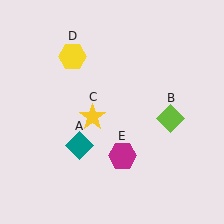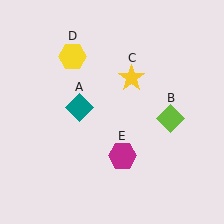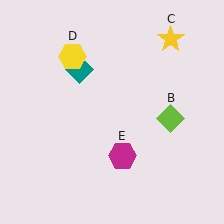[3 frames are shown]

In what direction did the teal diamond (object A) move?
The teal diamond (object A) moved up.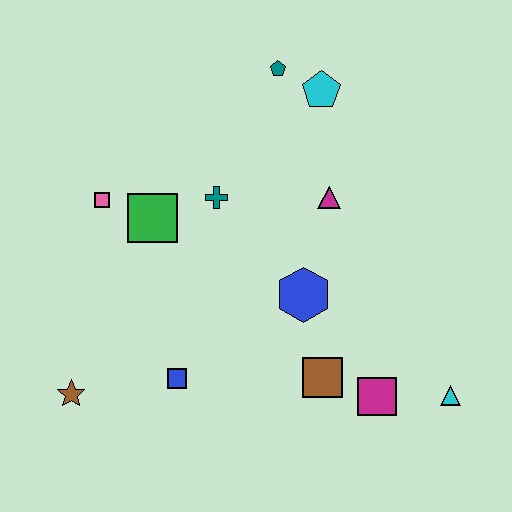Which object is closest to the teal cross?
The green square is closest to the teal cross.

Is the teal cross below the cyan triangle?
No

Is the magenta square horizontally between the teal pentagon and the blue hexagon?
No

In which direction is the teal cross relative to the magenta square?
The teal cross is above the magenta square.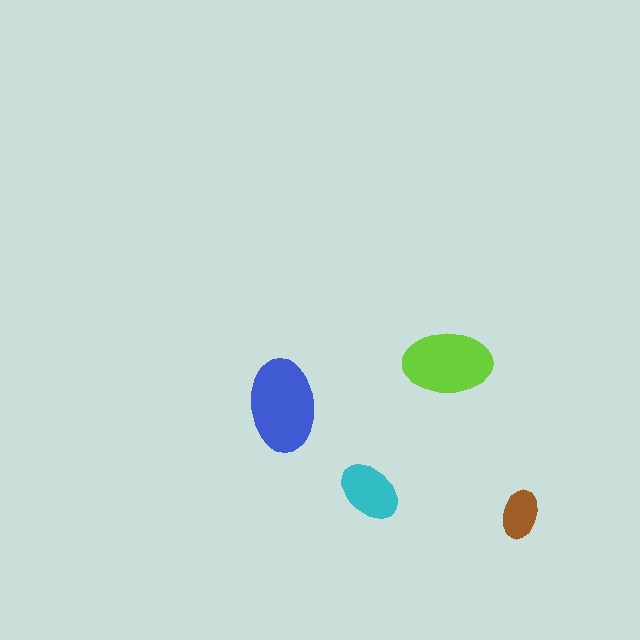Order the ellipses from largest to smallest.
the blue one, the lime one, the cyan one, the brown one.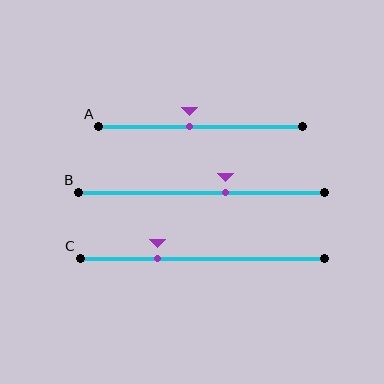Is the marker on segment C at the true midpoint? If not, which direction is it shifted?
No, the marker on segment C is shifted to the left by about 18% of the segment length.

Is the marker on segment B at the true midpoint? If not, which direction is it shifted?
No, the marker on segment B is shifted to the right by about 10% of the segment length.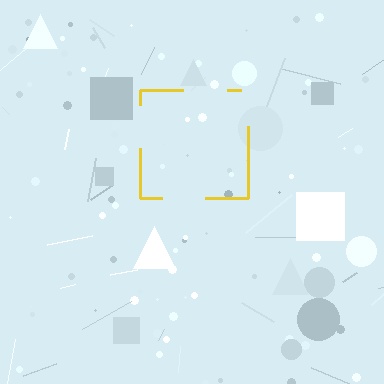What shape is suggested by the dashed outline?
The dashed outline suggests a square.